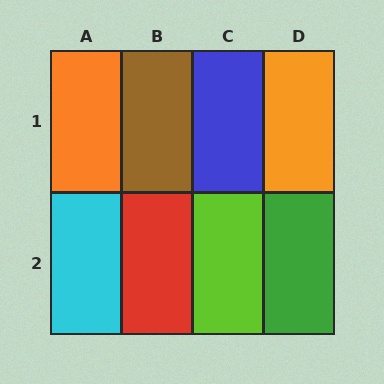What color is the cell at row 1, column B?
Brown.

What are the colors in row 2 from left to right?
Cyan, red, lime, green.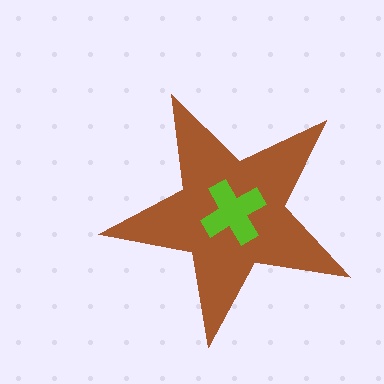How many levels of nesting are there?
2.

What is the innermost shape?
The lime cross.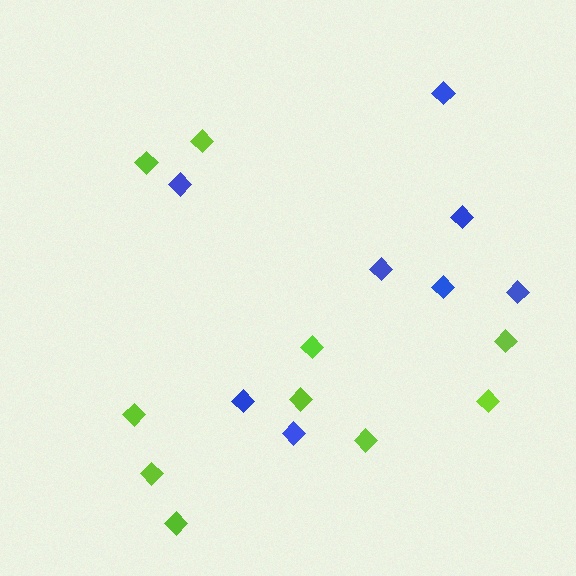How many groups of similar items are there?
There are 2 groups: one group of blue diamonds (8) and one group of lime diamonds (10).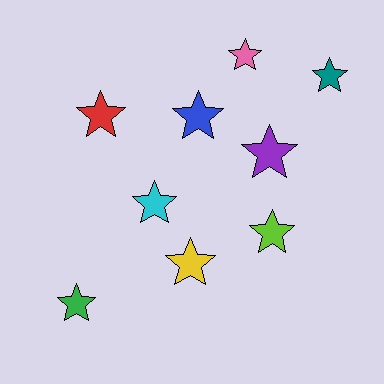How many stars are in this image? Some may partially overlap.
There are 9 stars.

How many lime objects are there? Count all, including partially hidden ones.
There is 1 lime object.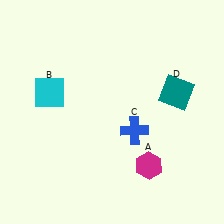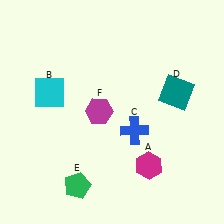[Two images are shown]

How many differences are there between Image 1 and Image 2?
There are 2 differences between the two images.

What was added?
A green pentagon (E), a magenta hexagon (F) were added in Image 2.